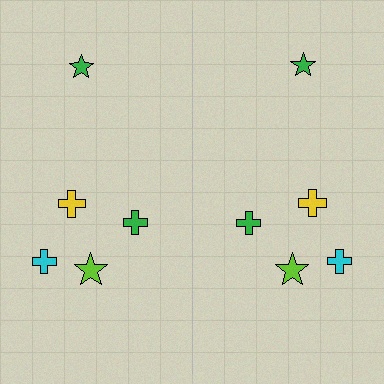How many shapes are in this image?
There are 10 shapes in this image.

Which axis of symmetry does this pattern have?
The pattern has a vertical axis of symmetry running through the center of the image.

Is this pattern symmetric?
Yes, this pattern has bilateral (reflection) symmetry.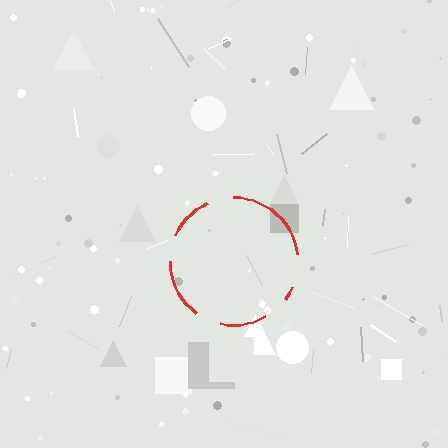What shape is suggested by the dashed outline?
The dashed outline suggests a circle.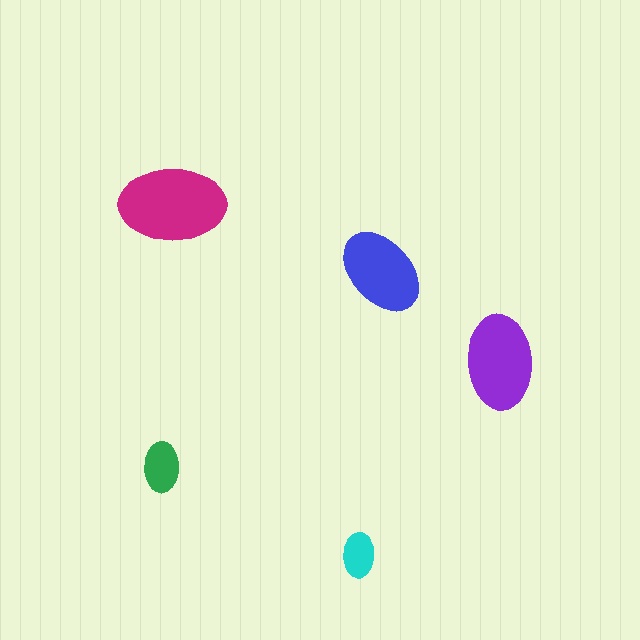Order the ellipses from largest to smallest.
the magenta one, the purple one, the blue one, the green one, the cyan one.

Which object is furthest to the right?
The purple ellipse is rightmost.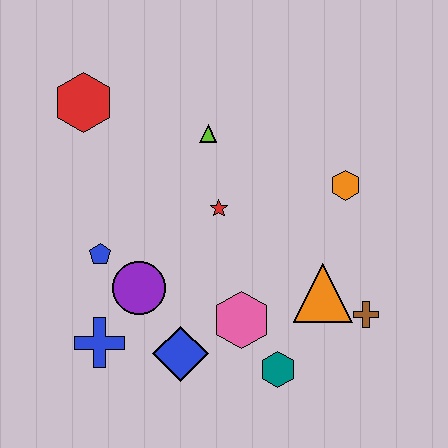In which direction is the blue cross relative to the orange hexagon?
The blue cross is to the left of the orange hexagon.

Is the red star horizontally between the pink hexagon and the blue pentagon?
Yes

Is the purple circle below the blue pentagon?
Yes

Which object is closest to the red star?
The lime triangle is closest to the red star.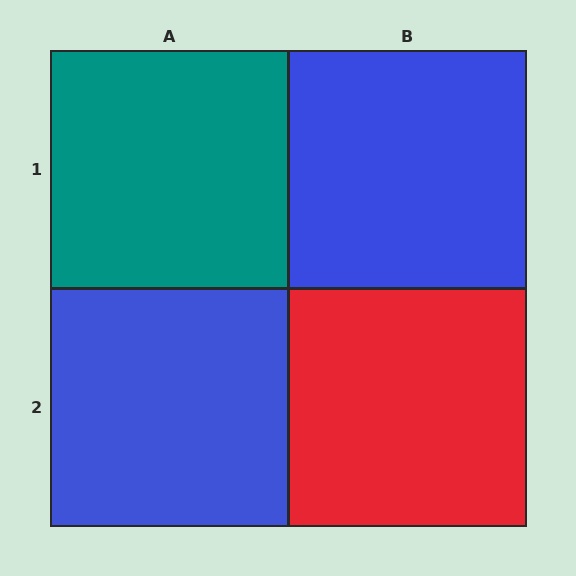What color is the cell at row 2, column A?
Blue.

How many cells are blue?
2 cells are blue.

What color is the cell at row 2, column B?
Red.